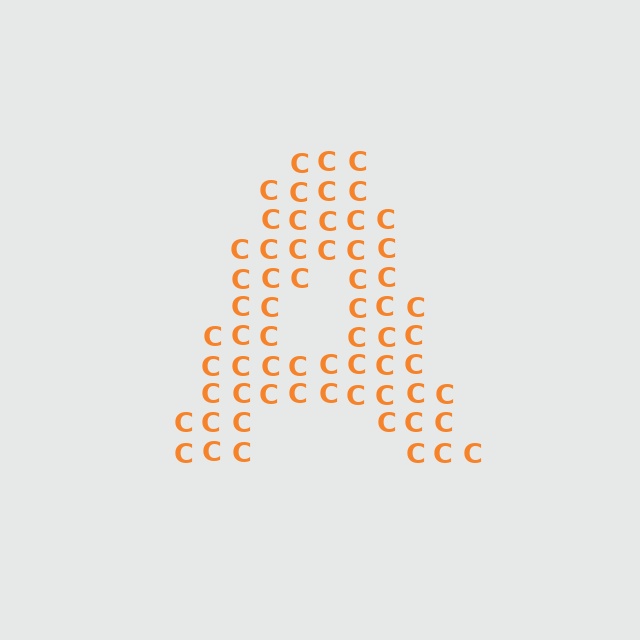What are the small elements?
The small elements are letter C's.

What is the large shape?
The large shape is the letter A.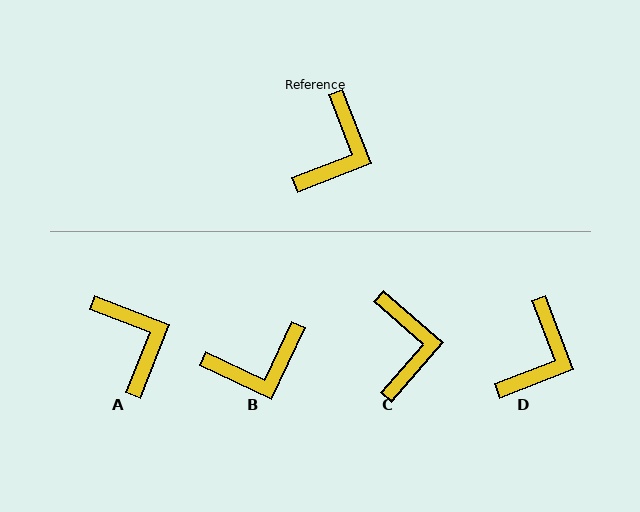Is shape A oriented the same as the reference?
No, it is off by about 48 degrees.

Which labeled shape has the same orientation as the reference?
D.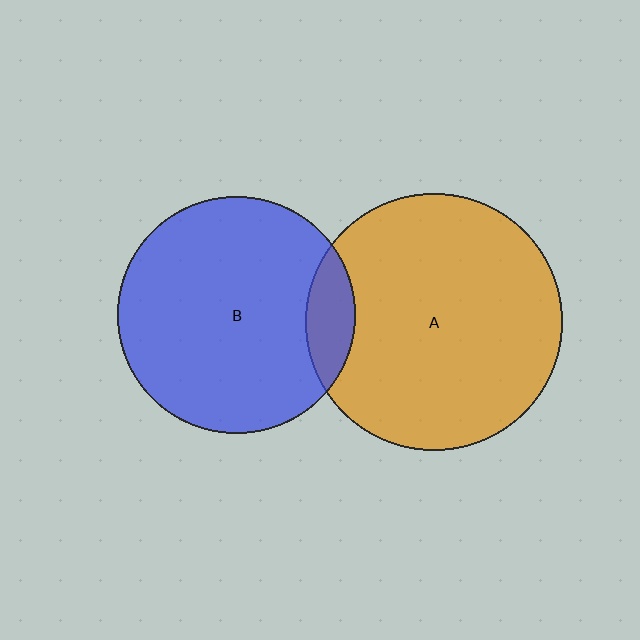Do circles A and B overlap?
Yes.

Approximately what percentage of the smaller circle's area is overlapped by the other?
Approximately 10%.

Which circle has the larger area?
Circle A (orange).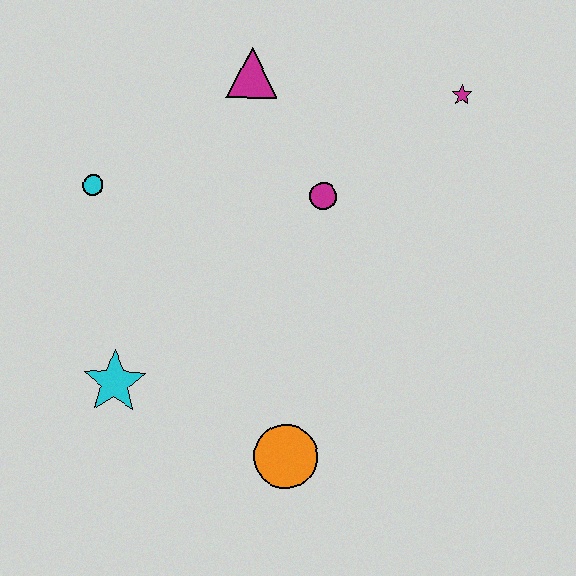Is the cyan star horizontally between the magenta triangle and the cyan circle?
Yes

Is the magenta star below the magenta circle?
No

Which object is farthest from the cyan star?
The magenta star is farthest from the cyan star.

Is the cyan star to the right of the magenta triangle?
No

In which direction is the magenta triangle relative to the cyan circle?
The magenta triangle is to the right of the cyan circle.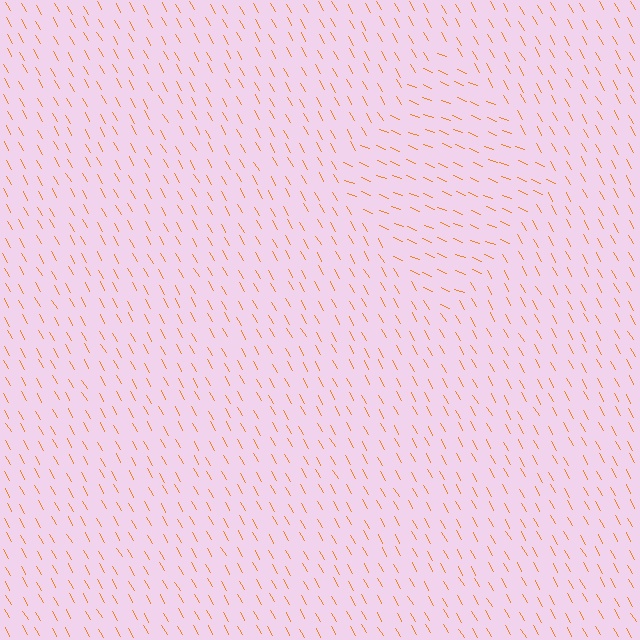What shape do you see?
I see a diamond.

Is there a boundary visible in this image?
Yes, there is a texture boundary formed by a change in line orientation.